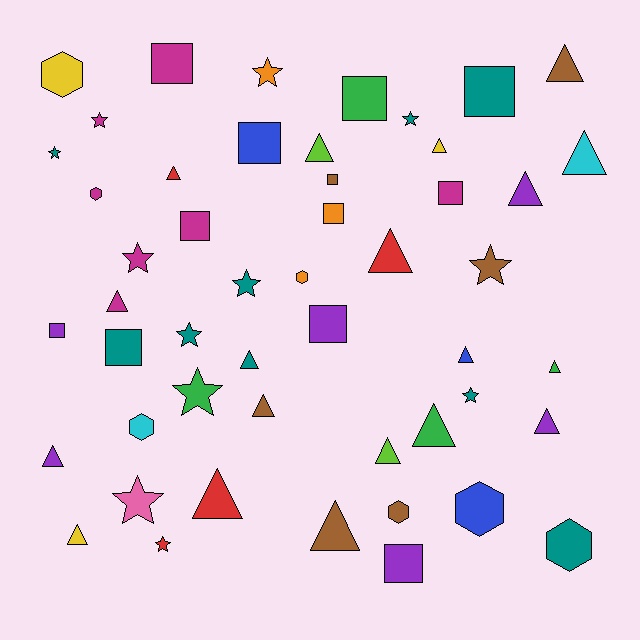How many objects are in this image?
There are 50 objects.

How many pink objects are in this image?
There is 1 pink object.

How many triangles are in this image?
There are 19 triangles.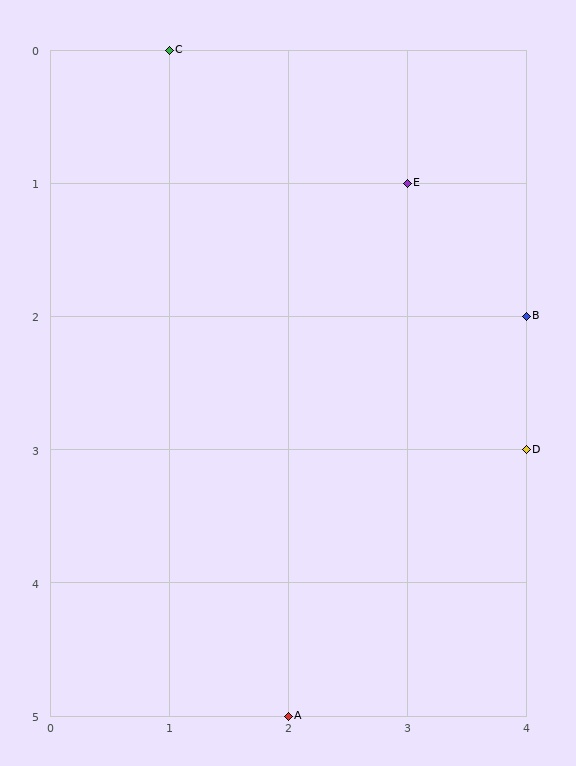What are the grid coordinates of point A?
Point A is at grid coordinates (2, 5).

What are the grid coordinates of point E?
Point E is at grid coordinates (3, 1).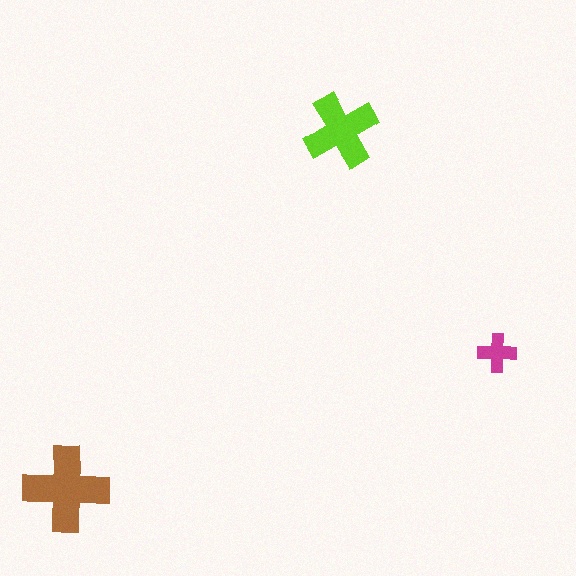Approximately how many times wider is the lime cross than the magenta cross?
About 2 times wider.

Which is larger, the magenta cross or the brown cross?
The brown one.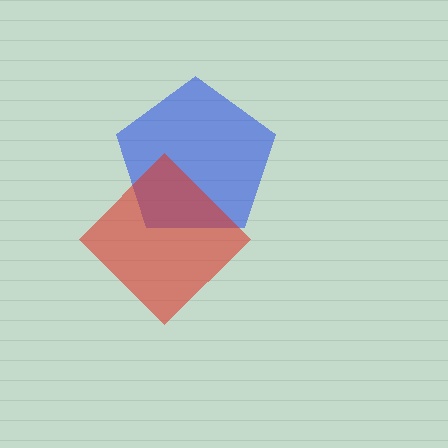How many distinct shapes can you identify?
There are 2 distinct shapes: a blue pentagon, a red diamond.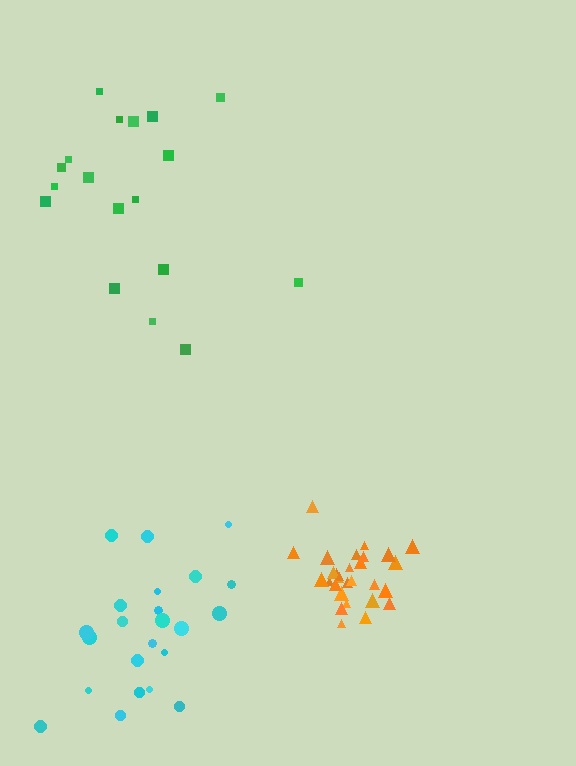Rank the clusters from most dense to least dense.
orange, cyan, green.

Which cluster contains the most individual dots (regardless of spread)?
Orange (29).